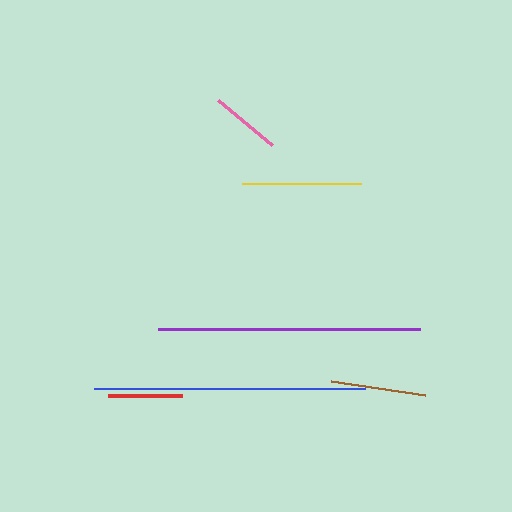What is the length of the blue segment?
The blue segment is approximately 271 pixels long.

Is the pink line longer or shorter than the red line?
The red line is longer than the pink line.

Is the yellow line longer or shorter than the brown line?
The yellow line is longer than the brown line.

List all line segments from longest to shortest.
From longest to shortest: blue, purple, yellow, brown, red, pink.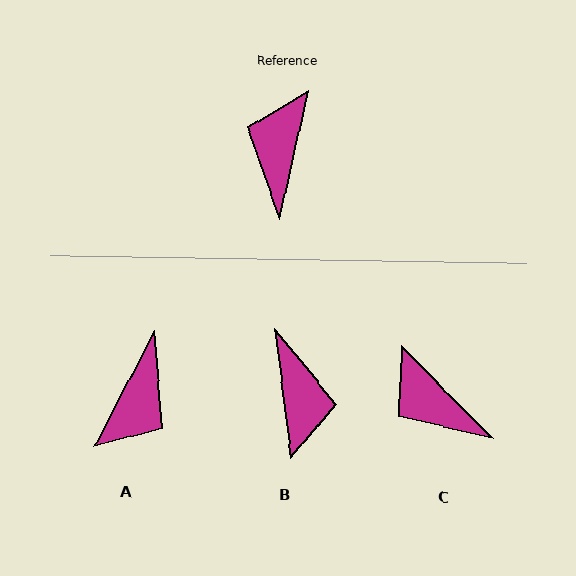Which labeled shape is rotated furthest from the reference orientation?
A, about 165 degrees away.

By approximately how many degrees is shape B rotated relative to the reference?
Approximately 160 degrees clockwise.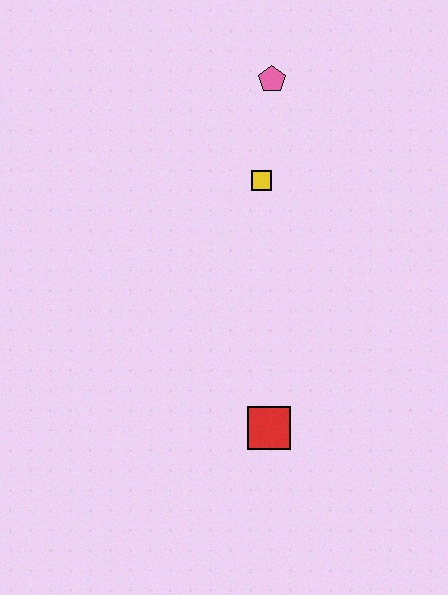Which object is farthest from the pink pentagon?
The red square is farthest from the pink pentagon.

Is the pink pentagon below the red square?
No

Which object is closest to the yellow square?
The pink pentagon is closest to the yellow square.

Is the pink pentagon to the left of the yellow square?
No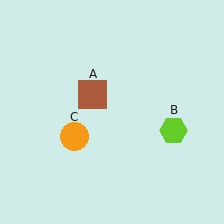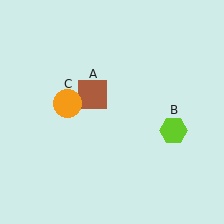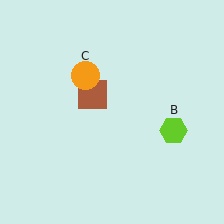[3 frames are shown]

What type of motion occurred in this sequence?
The orange circle (object C) rotated clockwise around the center of the scene.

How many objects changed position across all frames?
1 object changed position: orange circle (object C).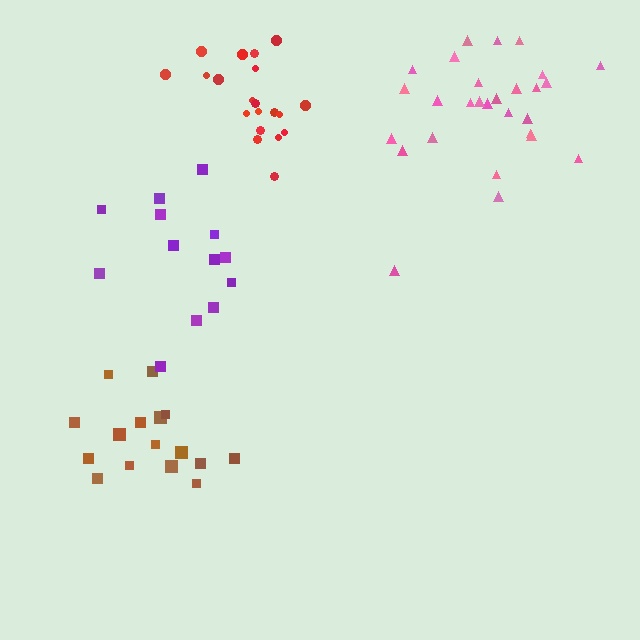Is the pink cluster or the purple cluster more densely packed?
Purple.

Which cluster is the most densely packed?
Brown.